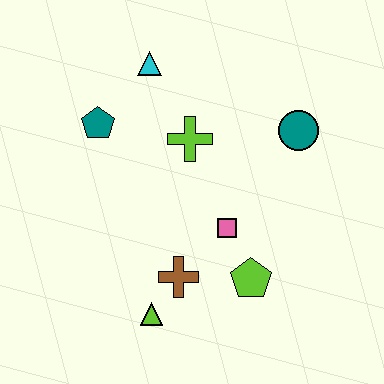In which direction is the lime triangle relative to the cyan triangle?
The lime triangle is below the cyan triangle.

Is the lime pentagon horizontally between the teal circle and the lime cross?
Yes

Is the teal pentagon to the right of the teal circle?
No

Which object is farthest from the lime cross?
The lime triangle is farthest from the lime cross.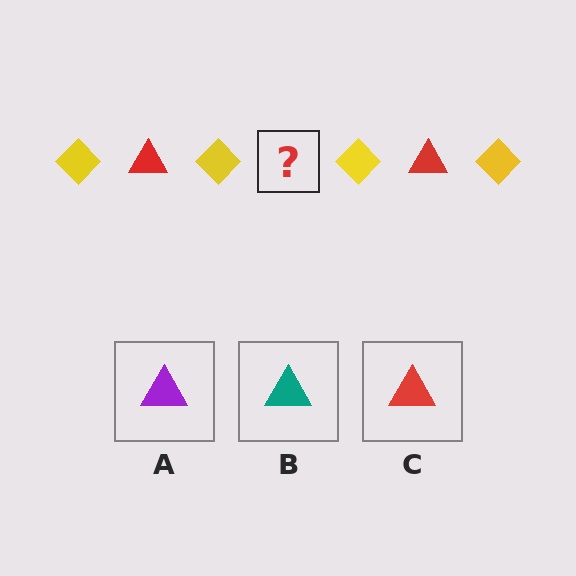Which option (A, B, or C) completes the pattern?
C.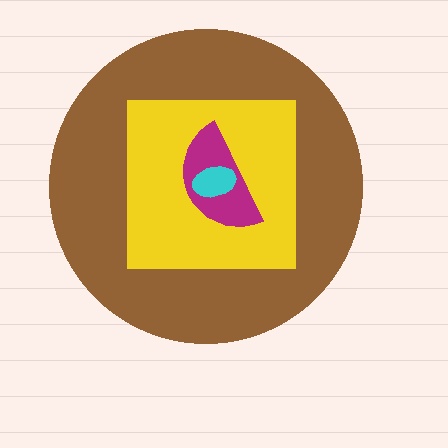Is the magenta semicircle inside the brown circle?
Yes.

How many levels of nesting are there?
4.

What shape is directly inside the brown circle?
The yellow square.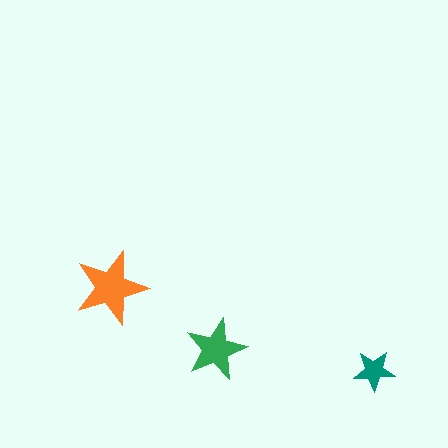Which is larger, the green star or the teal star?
The green one.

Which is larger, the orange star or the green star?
The orange one.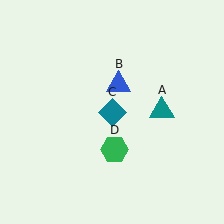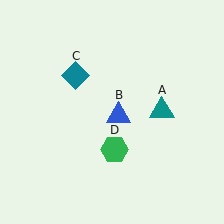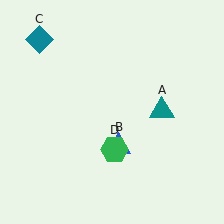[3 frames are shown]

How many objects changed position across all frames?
2 objects changed position: blue triangle (object B), teal diamond (object C).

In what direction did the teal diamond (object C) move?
The teal diamond (object C) moved up and to the left.